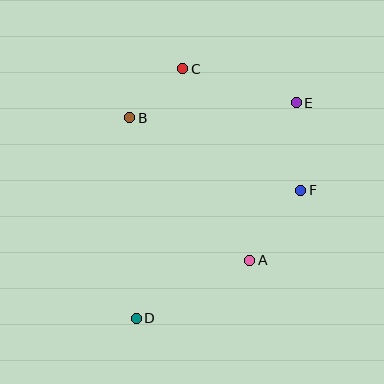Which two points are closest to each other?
Points B and C are closest to each other.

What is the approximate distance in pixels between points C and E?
The distance between C and E is approximately 119 pixels.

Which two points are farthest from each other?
Points D and E are farthest from each other.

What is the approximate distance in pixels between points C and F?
The distance between C and F is approximately 170 pixels.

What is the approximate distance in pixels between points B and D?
The distance between B and D is approximately 200 pixels.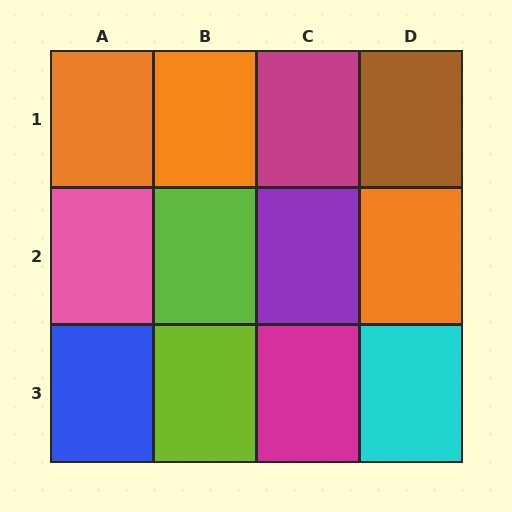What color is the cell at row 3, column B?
Lime.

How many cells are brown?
1 cell is brown.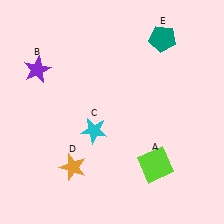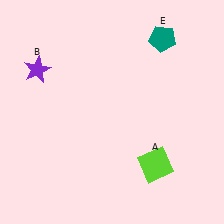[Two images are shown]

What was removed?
The cyan star (C), the orange star (D) were removed in Image 2.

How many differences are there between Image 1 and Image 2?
There are 2 differences between the two images.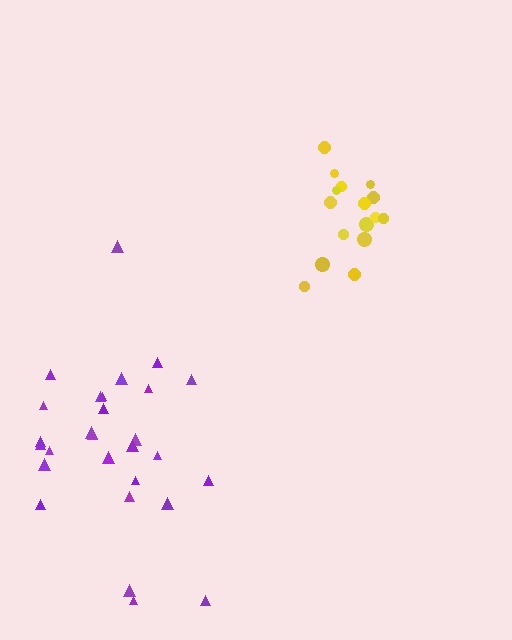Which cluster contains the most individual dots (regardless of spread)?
Purple (30).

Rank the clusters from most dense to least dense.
yellow, purple.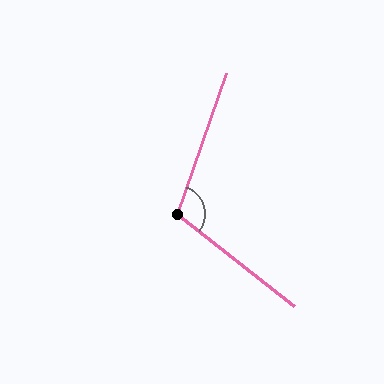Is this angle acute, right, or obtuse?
It is obtuse.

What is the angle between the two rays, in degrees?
Approximately 109 degrees.